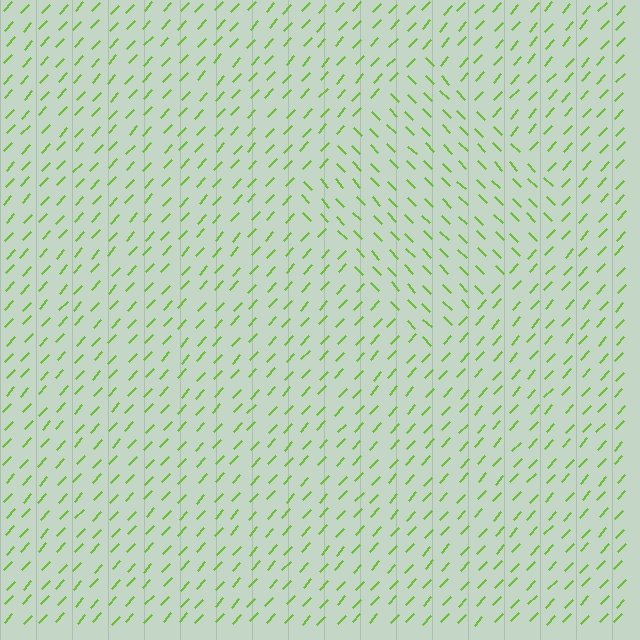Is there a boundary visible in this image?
Yes, there is a texture boundary formed by a change in line orientation.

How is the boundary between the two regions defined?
The boundary is defined purely by a change in line orientation (approximately 87 degrees difference). All lines are the same color and thickness.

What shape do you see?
I see a diamond.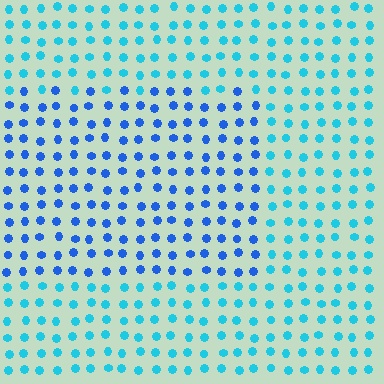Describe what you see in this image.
The image is filled with small cyan elements in a uniform arrangement. A rectangle-shaped region is visible where the elements are tinted to a slightly different hue, forming a subtle color boundary.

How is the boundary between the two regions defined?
The boundary is defined purely by a slight shift in hue (about 32 degrees). Spacing, size, and orientation are identical on both sides.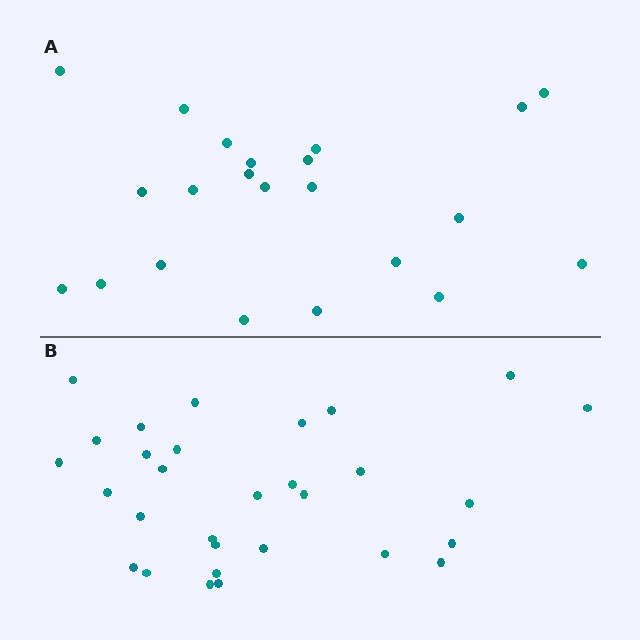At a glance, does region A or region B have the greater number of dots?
Region B (the bottom region) has more dots.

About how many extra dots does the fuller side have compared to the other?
Region B has roughly 8 or so more dots than region A.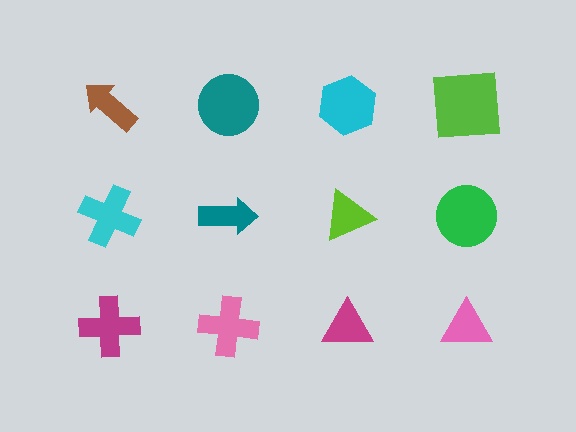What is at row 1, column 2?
A teal circle.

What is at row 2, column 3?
A lime triangle.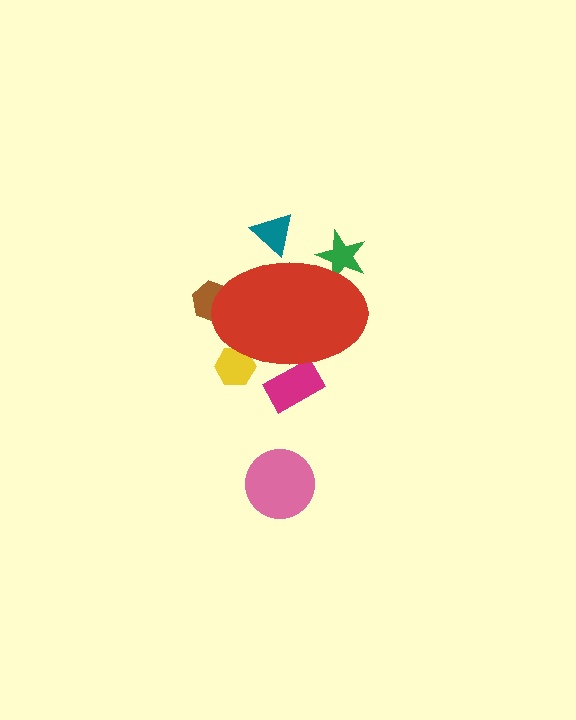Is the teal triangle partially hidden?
Yes, the teal triangle is partially hidden behind the red ellipse.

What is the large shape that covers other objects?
A red ellipse.